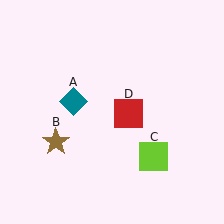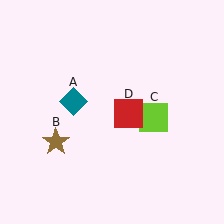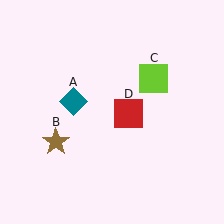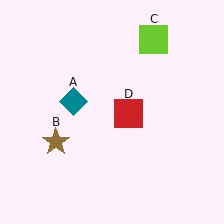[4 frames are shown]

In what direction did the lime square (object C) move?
The lime square (object C) moved up.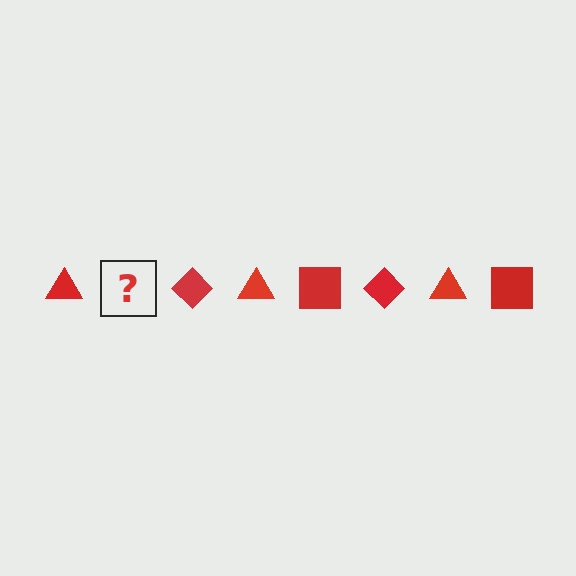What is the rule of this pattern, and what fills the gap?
The rule is that the pattern cycles through triangle, square, diamond shapes in red. The gap should be filled with a red square.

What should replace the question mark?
The question mark should be replaced with a red square.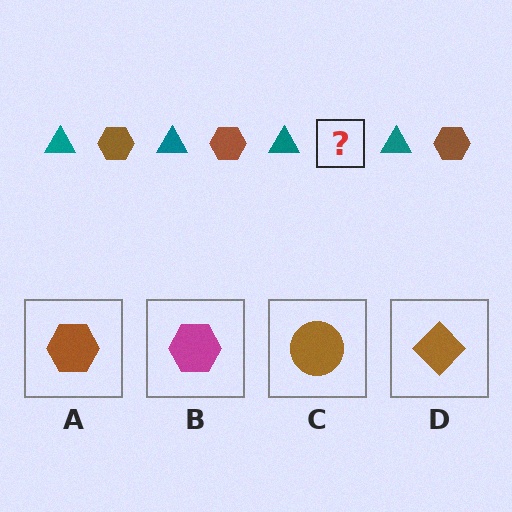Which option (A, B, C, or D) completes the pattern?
A.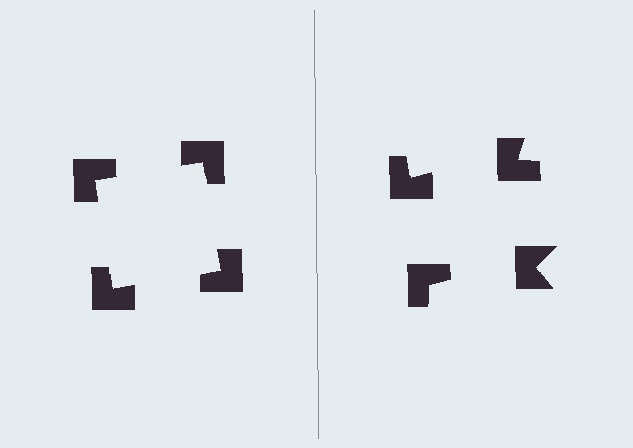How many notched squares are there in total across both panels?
8 — 4 on each side.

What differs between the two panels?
The notched squares are positioned identically on both sides; only the wedge orientations differ. On the left they align to a square; on the right they are misaligned.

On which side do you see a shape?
An illusory square appears on the left side. On the right side the wedge cuts are rotated, so no coherent shape forms.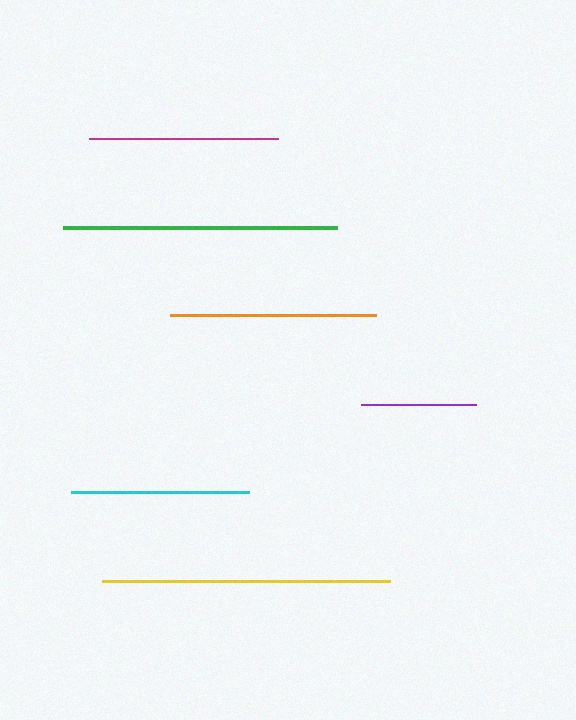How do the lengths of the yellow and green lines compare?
The yellow and green lines are approximately the same length.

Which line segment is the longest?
The yellow line is the longest at approximately 288 pixels.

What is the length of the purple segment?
The purple segment is approximately 115 pixels long.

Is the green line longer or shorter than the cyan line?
The green line is longer than the cyan line.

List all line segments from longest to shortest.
From longest to shortest: yellow, green, orange, magenta, cyan, purple.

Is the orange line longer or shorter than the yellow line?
The yellow line is longer than the orange line.